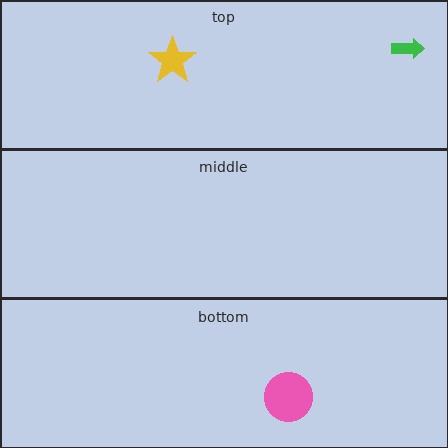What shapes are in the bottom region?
The pink circle.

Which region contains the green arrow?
The top region.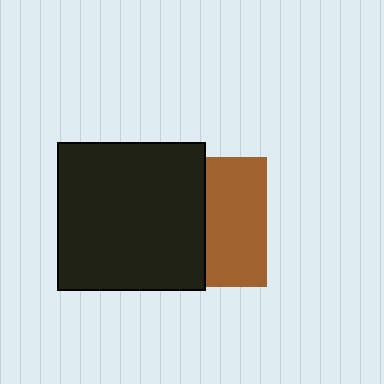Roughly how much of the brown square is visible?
About half of it is visible (roughly 48%).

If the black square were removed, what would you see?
You would see the complete brown square.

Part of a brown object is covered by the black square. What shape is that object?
It is a square.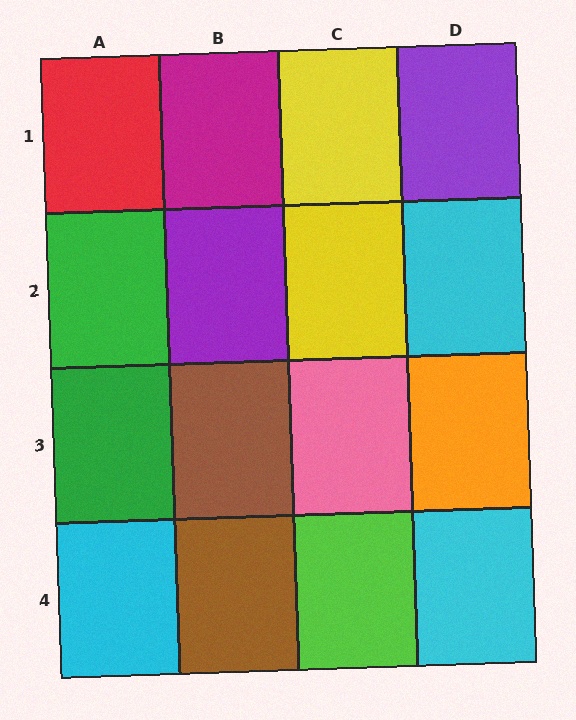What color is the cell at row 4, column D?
Cyan.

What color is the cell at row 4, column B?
Brown.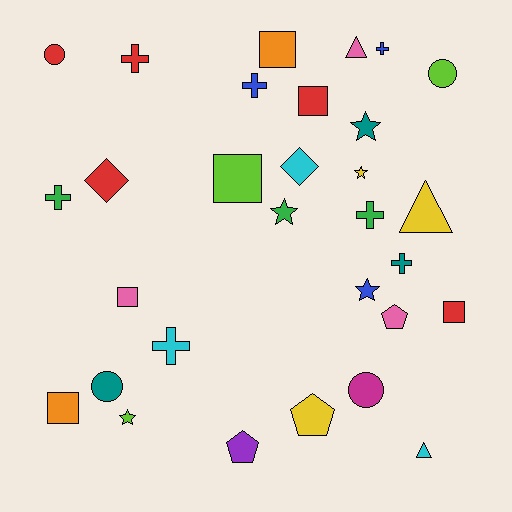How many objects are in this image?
There are 30 objects.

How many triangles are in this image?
There are 3 triangles.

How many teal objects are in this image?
There are 3 teal objects.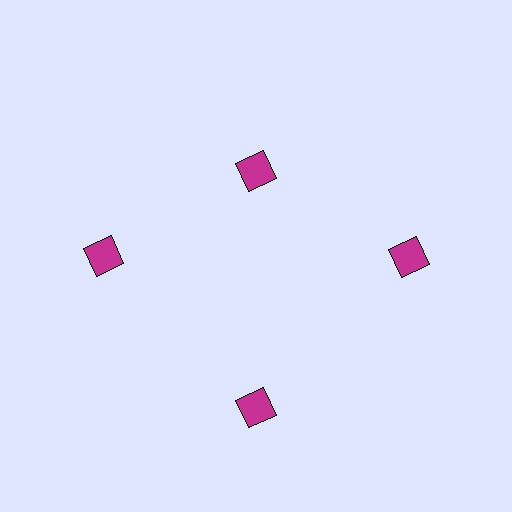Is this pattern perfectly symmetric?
No. The 4 magenta diamonds are arranged in a ring, but one element near the 12 o'clock position is pulled inward toward the center, breaking the 4-fold rotational symmetry.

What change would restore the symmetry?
The symmetry would be restored by moving it outward, back onto the ring so that all 4 diamonds sit at equal angles and equal distance from the center.